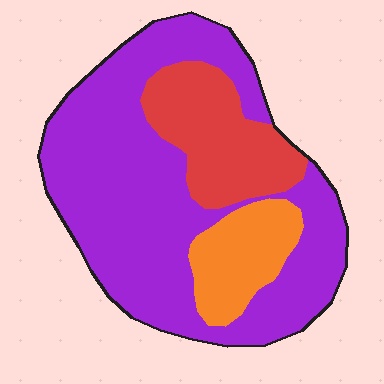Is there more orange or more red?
Red.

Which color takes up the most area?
Purple, at roughly 65%.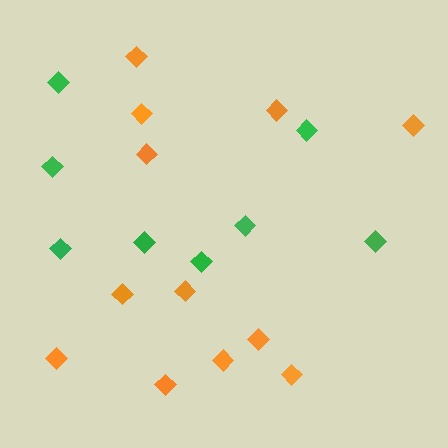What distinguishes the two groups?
There are 2 groups: one group of orange diamonds (12) and one group of green diamonds (8).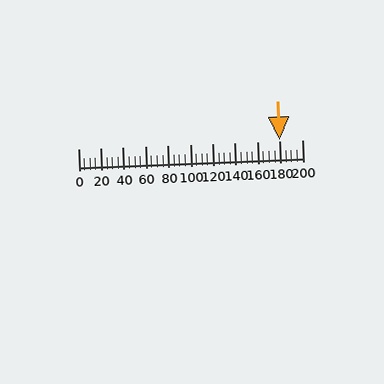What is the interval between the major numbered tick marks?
The major tick marks are spaced 20 units apart.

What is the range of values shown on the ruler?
The ruler shows values from 0 to 200.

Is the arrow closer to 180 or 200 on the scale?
The arrow is closer to 180.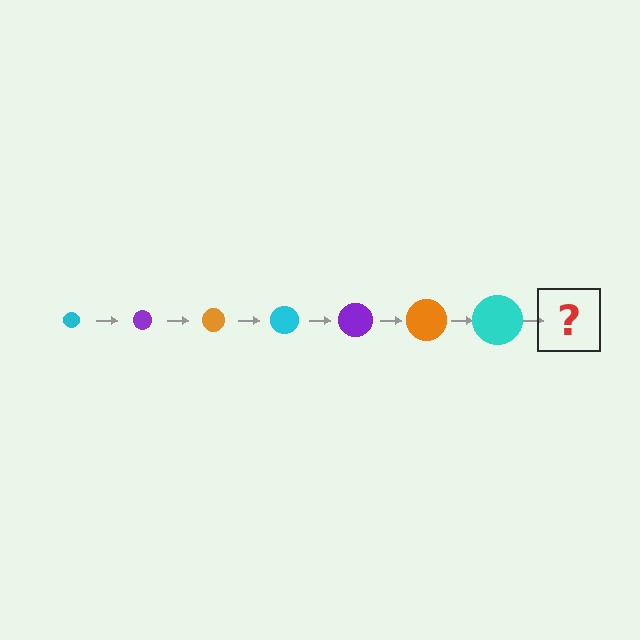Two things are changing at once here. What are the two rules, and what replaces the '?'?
The two rules are that the circle grows larger each step and the color cycles through cyan, purple, and orange. The '?' should be a purple circle, larger than the previous one.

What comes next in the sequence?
The next element should be a purple circle, larger than the previous one.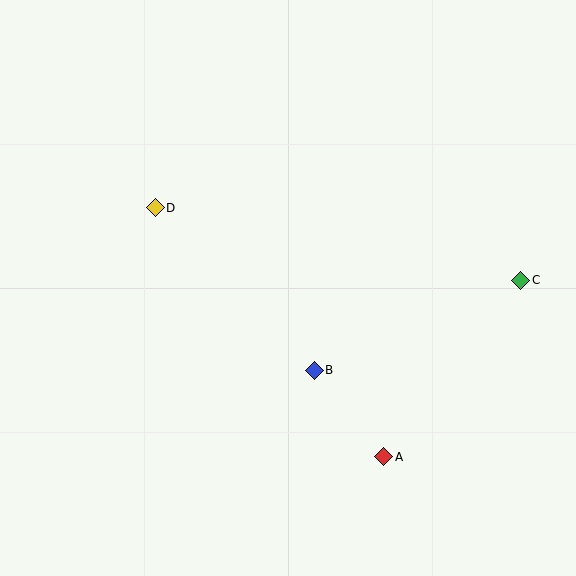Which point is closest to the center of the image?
Point B at (314, 370) is closest to the center.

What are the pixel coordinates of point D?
Point D is at (155, 208).